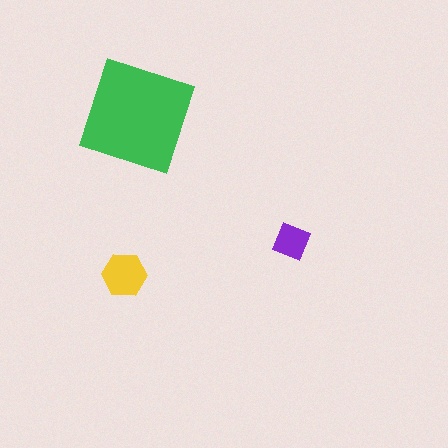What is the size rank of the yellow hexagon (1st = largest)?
2nd.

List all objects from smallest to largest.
The purple square, the yellow hexagon, the green diamond.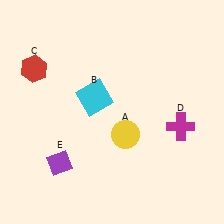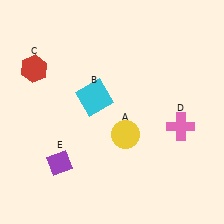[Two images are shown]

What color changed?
The cross (D) changed from magenta in Image 1 to pink in Image 2.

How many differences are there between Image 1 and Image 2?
There is 1 difference between the two images.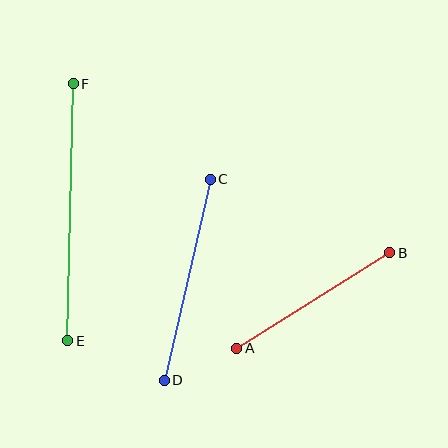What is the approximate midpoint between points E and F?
The midpoint is at approximately (71, 212) pixels.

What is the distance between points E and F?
The distance is approximately 257 pixels.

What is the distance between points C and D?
The distance is approximately 206 pixels.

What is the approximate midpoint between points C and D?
The midpoint is at approximately (187, 280) pixels.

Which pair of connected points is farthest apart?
Points E and F are farthest apart.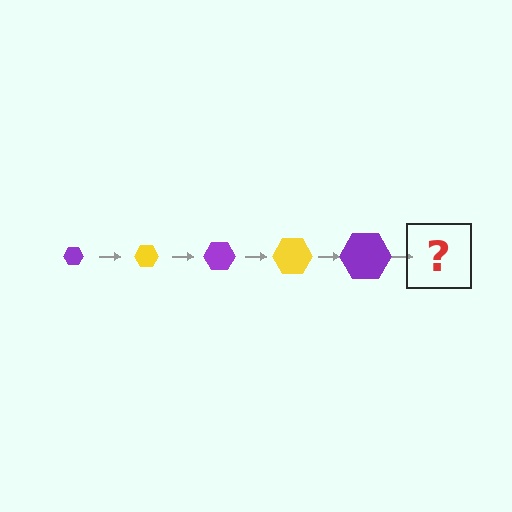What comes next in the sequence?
The next element should be a yellow hexagon, larger than the previous one.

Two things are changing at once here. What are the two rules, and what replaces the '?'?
The two rules are that the hexagon grows larger each step and the color cycles through purple and yellow. The '?' should be a yellow hexagon, larger than the previous one.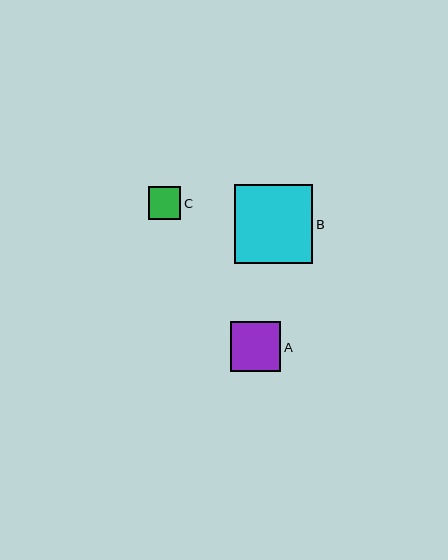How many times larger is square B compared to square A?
Square B is approximately 1.6 times the size of square A.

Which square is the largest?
Square B is the largest with a size of approximately 79 pixels.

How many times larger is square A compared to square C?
Square A is approximately 1.6 times the size of square C.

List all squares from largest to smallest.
From largest to smallest: B, A, C.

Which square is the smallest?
Square C is the smallest with a size of approximately 32 pixels.